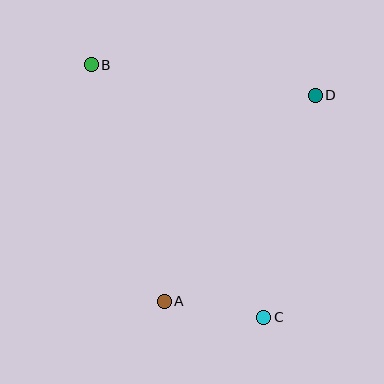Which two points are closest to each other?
Points A and C are closest to each other.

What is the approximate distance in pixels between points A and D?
The distance between A and D is approximately 255 pixels.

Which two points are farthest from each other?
Points B and C are farthest from each other.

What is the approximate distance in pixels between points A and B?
The distance between A and B is approximately 248 pixels.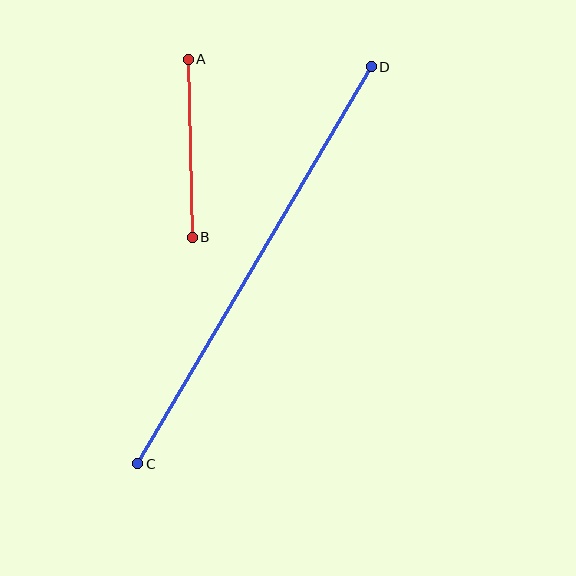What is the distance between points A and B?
The distance is approximately 178 pixels.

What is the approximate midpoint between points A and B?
The midpoint is at approximately (190, 148) pixels.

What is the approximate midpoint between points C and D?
The midpoint is at approximately (254, 265) pixels.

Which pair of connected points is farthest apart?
Points C and D are farthest apart.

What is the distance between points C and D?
The distance is approximately 461 pixels.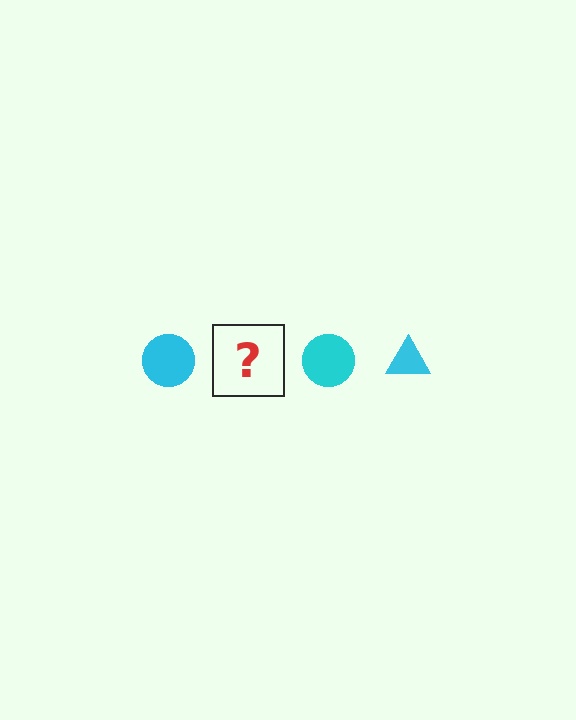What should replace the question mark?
The question mark should be replaced with a cyan triangle.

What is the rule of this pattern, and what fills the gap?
The rule is that the pattern cycles through circle, triangle shapes in cyan. The gap should be filled with a cyan triangle.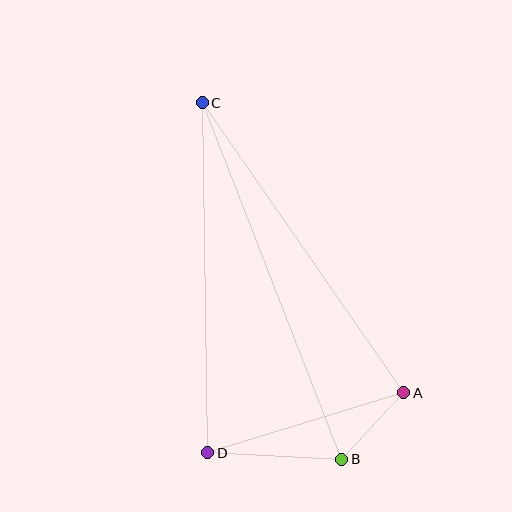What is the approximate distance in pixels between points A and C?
The distance between A and C is approximately 353 pixels.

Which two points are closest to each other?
Points A and B are closest to each other.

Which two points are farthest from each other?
Points B and C are farthest from each other.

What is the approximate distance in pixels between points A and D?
The distance between A and D is approximately 205 pixels.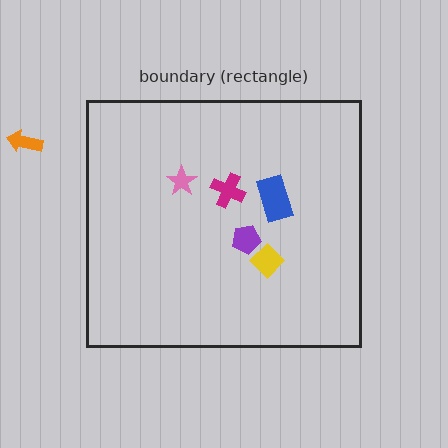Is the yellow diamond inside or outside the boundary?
Inside.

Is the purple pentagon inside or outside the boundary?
Inside.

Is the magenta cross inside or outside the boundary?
Inside.